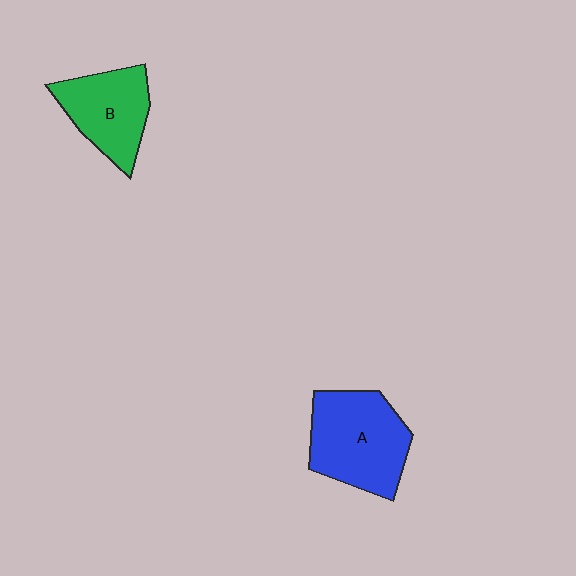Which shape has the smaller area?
Shape B (green).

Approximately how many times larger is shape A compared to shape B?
Approximately 1.3 times.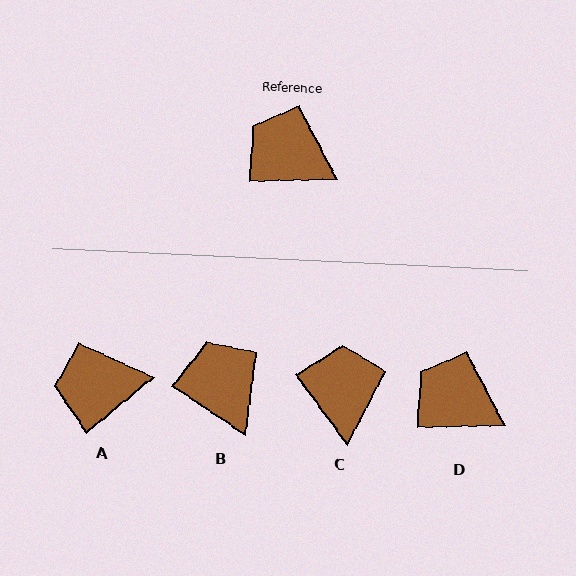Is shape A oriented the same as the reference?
No, it is off by about 38 degrees.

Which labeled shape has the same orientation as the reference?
D.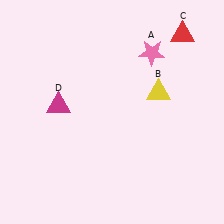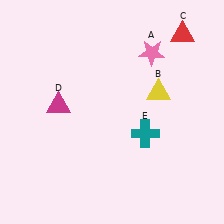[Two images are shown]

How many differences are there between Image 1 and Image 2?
There is 1 difference between the two images.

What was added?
A teal cross (E) was added in Image 2.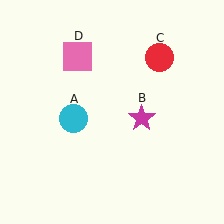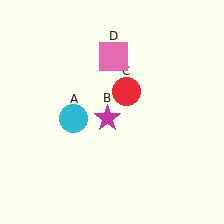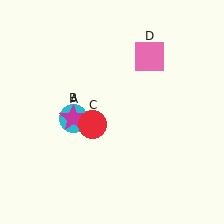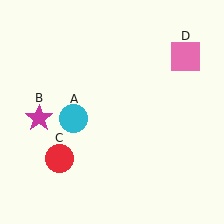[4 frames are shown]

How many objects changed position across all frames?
3 objects changed position: magenta star (object B), red circle (object C), pink square (object D).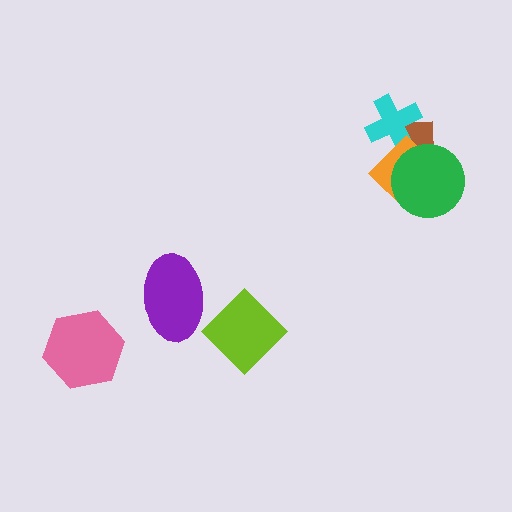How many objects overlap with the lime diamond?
1 object overlaps with the lime diamond.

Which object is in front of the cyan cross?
The orange diamond is in front of the cyan cross.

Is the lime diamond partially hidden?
No, no other shape covers it.